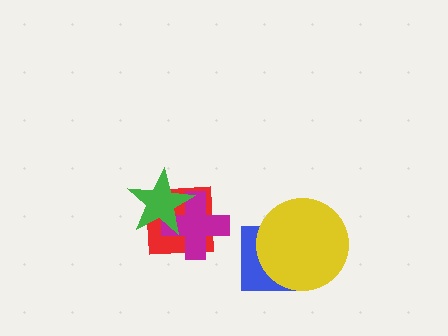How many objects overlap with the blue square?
1 object overlaps with the blue square.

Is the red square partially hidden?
Yes, it is partially covered by another shape.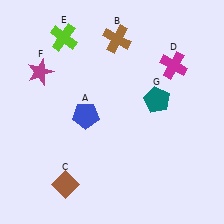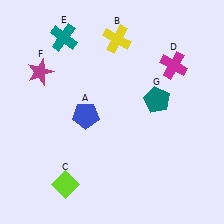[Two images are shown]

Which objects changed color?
B changed from brown to yellow. C changed from brown to lime. E changed from lime to teal.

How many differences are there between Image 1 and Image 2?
There are 3 differences between the two images.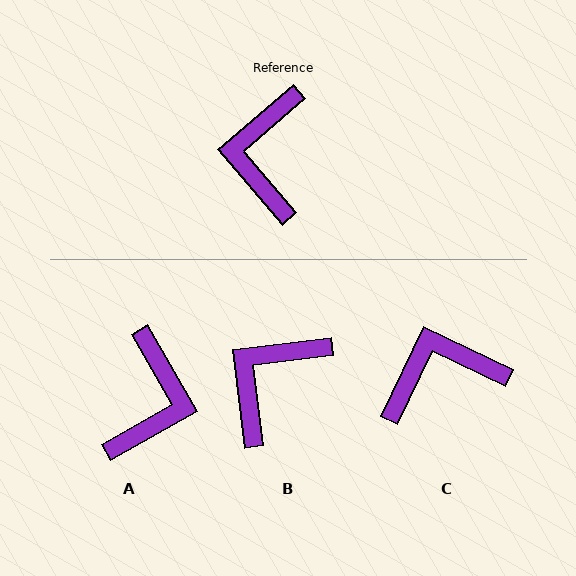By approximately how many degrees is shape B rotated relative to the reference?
Approximately 34 degrees clockwise.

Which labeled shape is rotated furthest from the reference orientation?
A, about 169 degrees away.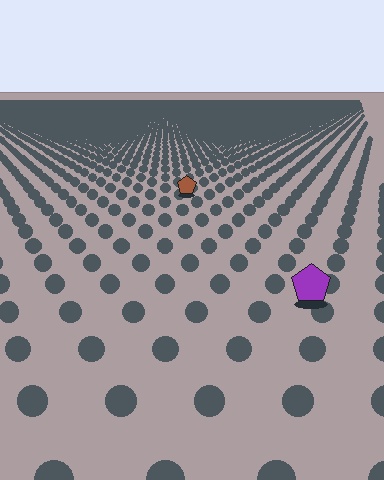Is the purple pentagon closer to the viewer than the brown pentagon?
Yes. The purple pentagon is closer — you can tell from the texture gradient: the ground texture is coarser near it.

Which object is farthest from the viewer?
The brown pentagon is farthest from the viewer. It appears smaller and the ground texture around it is denser.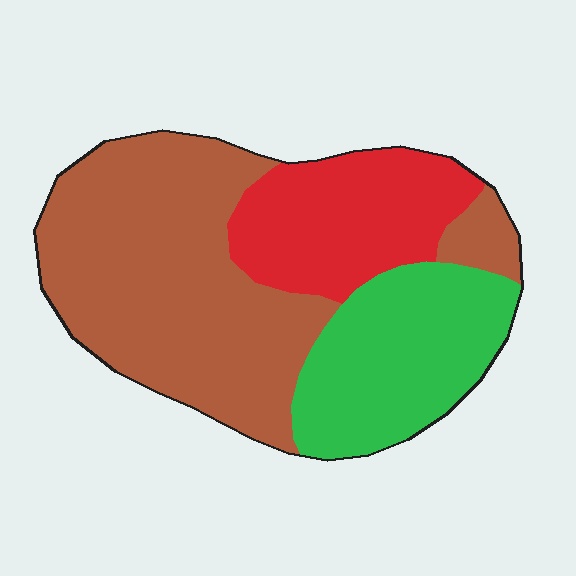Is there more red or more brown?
Brown.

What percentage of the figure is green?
Green covers around 25% of the figure.